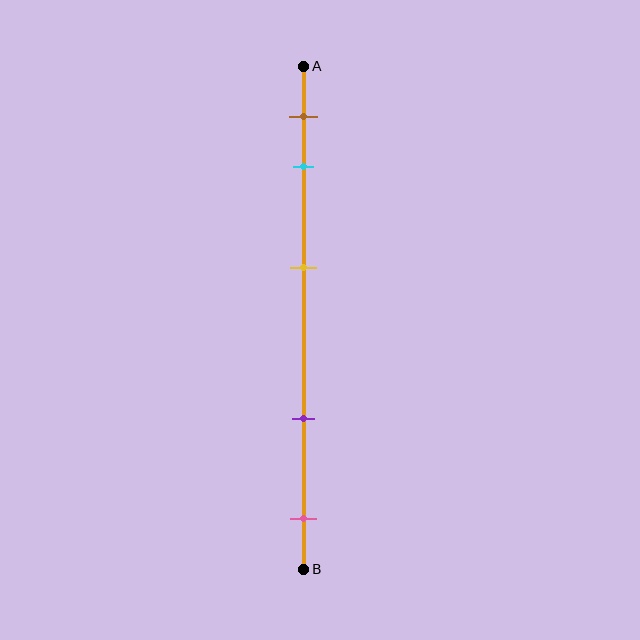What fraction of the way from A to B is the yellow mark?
The yellow mark is approximately 40% (0.4) of the way from A to B.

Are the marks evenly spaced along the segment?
No, the marks are not evenly spaced.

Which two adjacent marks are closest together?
The brown and cyan marks are the closest adjacent pair.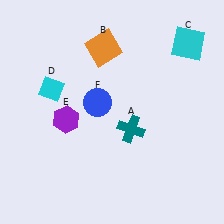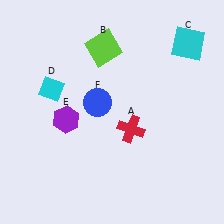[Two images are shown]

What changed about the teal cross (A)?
In Image 1, A is teal. In Image 2, it changed to red.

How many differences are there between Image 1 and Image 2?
There are 2 differences between the two images.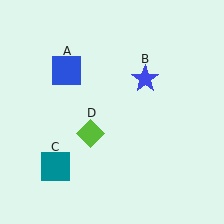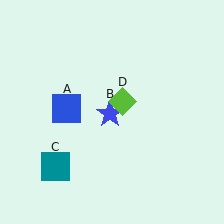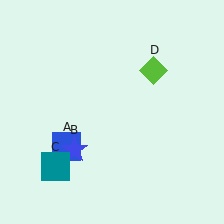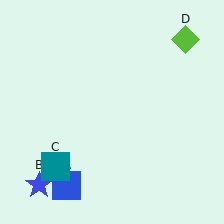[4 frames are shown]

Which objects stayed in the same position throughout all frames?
Teal square (object C) remained stationary.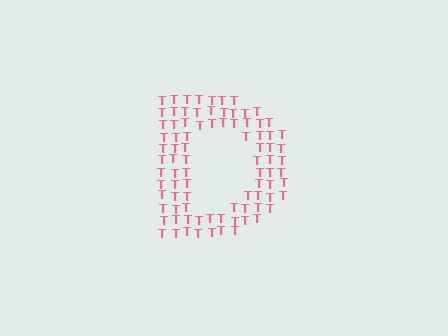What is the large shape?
The large shape is the letter D.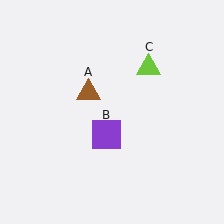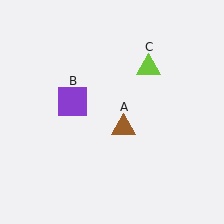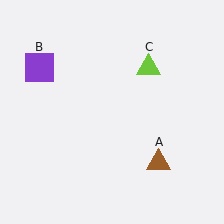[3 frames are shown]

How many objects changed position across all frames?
2 objects changed position: brown triangle (object A), purple square (object B).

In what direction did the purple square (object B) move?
The purple square (object B) moved up and to the left.